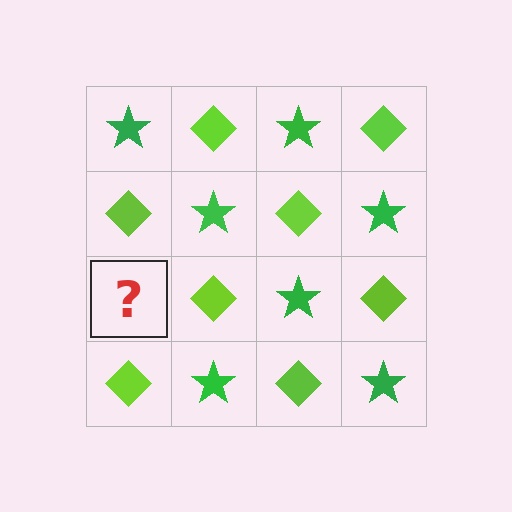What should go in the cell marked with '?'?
The missing cell should contain a green star.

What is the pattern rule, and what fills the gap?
The rule is that it alternates green star and lime diamond in a checkerboard pattern. The gap should be filled with a green star.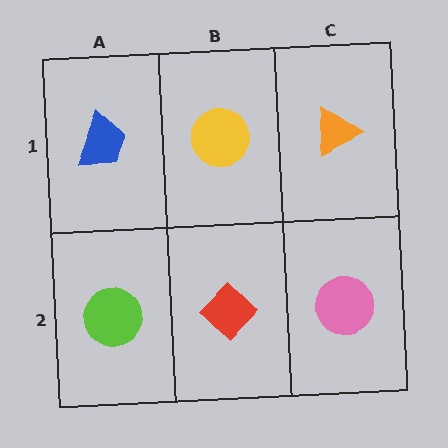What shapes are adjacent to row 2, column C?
An orange triangle (row 1, column C), a red diamond (row 2, column B).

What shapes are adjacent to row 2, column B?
A yellow circle (row 1, column B), a lime circle (row 2, column A), a pink circle (row 2, column C).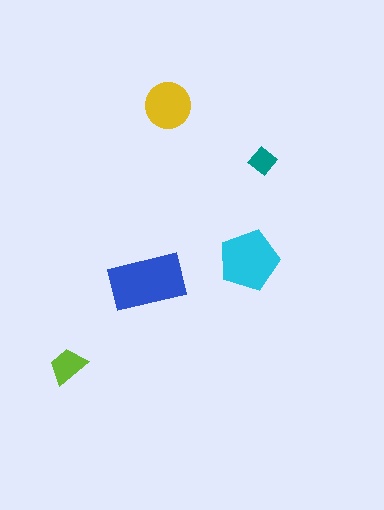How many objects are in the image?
There are 5 objects in the image.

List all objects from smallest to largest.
The teal diamond, the lime trapezoid, the yellow circle, the cyan pentagon, the blue rectangle.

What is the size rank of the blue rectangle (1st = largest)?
1st.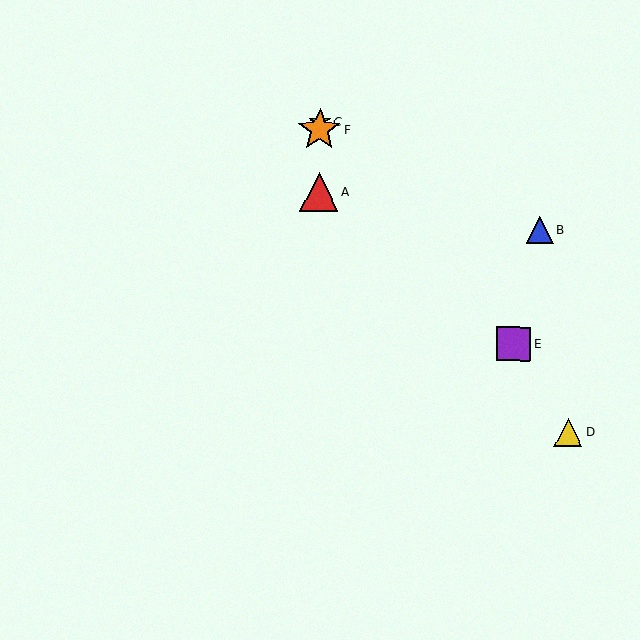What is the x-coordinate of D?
Object D is at x≈568.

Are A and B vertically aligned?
No, A is at x≈319 and B is at x≈540.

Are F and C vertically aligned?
Yes, both are at x≈320.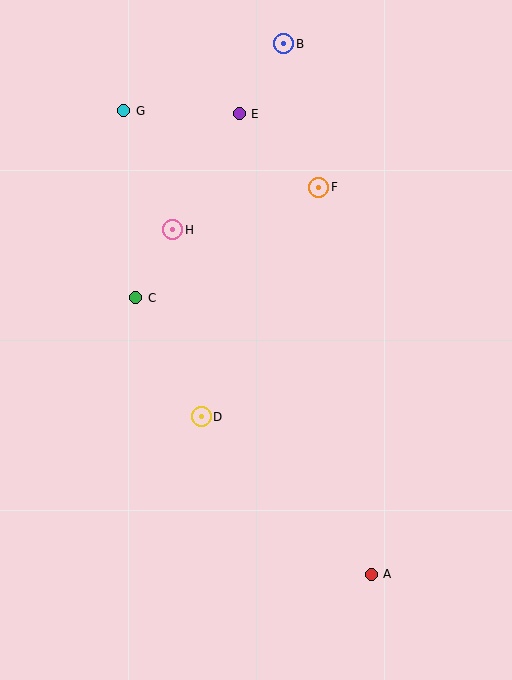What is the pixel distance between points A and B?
The distance between A and B is 538 pixels.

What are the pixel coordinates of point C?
Point C is at (136, 298).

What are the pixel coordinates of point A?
Point A is at (371, 574).